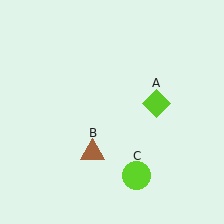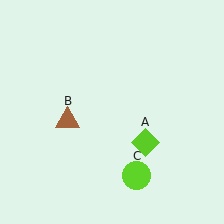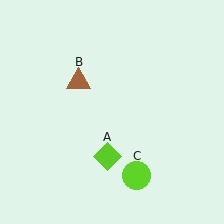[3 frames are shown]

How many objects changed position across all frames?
2 objects changed position: lime diamond (object A), brown triangle (object B).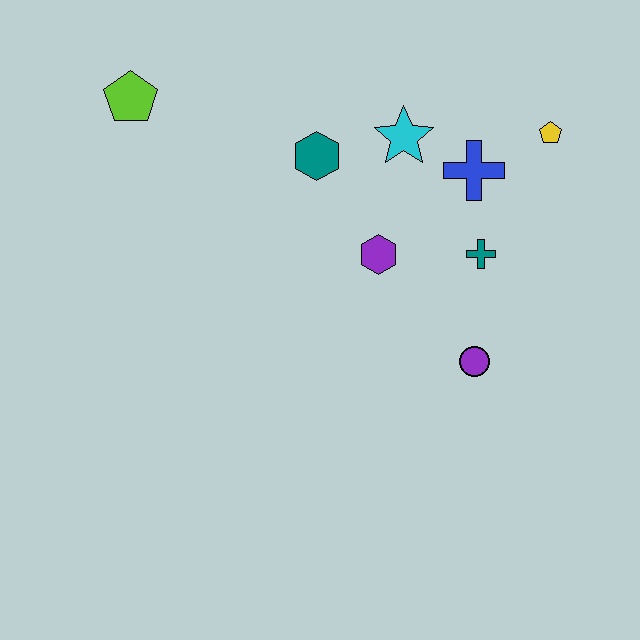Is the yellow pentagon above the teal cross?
Yes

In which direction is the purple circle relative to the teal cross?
The purple circle is below the teal cross.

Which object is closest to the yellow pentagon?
The blue cross is closest to the yellow pentagon.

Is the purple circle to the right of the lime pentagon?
Yes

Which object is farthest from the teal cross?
The lime pentagon is farthest from the teal cross.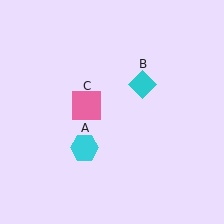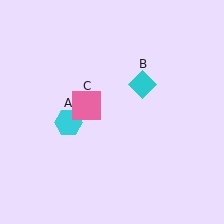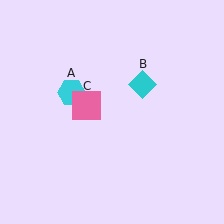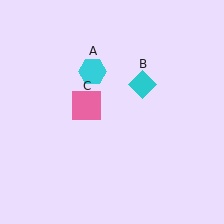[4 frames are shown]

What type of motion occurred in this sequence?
The cyan hexagon (object A) rotated clockwise around the center of the scene.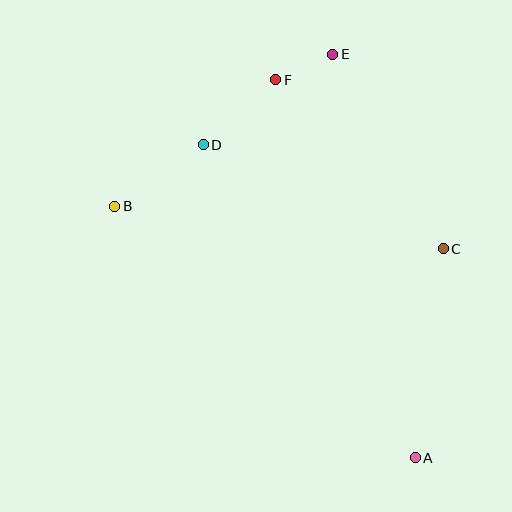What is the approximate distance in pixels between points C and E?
The distance between C and E is approximately 224 pixels.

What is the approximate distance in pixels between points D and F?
The distance between D and F is approximately 98 pixels.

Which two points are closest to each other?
Points E and F are closest to each other.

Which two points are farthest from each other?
Points A and E are farthest from each other.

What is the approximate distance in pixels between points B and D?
The distance between B and D is approximately 108 pixels.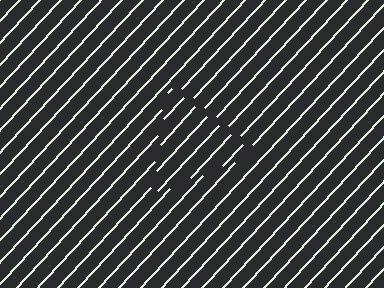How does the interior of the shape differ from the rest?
The interior of the shape contains the same grating, shifted by half a period — the contour is defined by the phase discontinuity where line-ends from the inner and outer gratings abut.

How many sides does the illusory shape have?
3 sides — the line-ends trace a triangle.